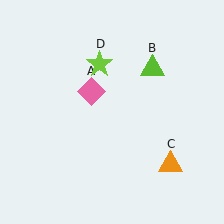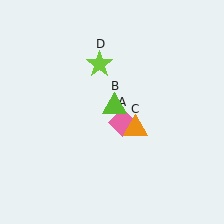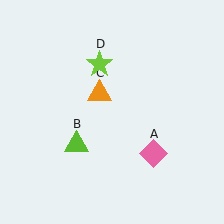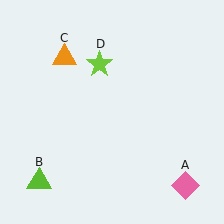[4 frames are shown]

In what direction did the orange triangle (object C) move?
The orange triangle (object C) moved up and to the left.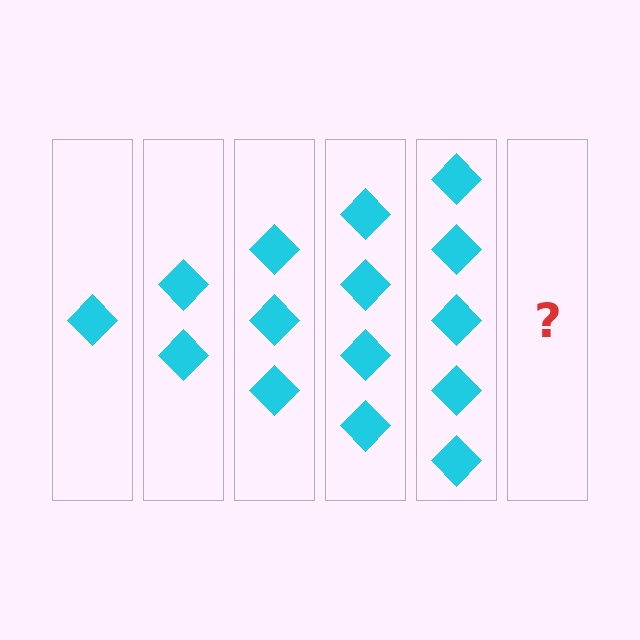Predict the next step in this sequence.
The next step is 6 diamonds.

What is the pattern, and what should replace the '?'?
The pattern is that each step adds one more diamond. The '?' should be 6 diamonds.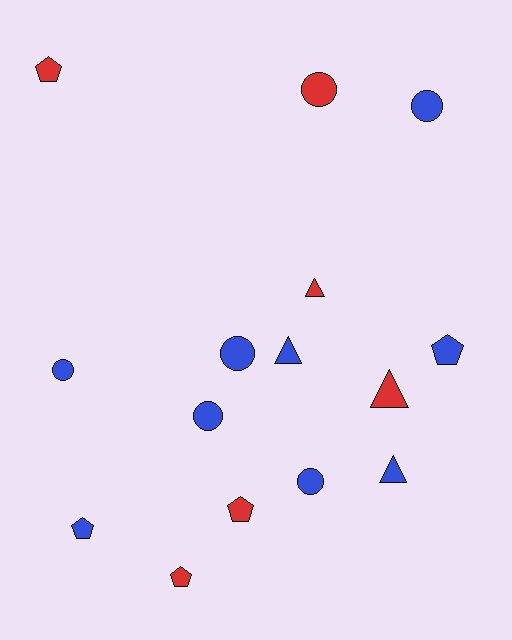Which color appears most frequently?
Blue, with 9 objects.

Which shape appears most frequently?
Circle, with 6 objects.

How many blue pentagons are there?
There are 2 blue pentagons.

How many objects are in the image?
There are 15 objects.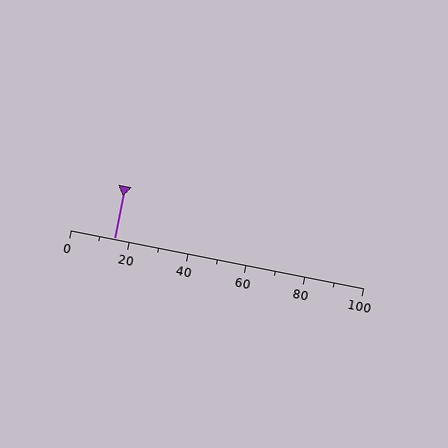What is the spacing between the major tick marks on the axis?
The major ticks are spaced 20 apart.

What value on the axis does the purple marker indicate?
The marker indicates approximately 15.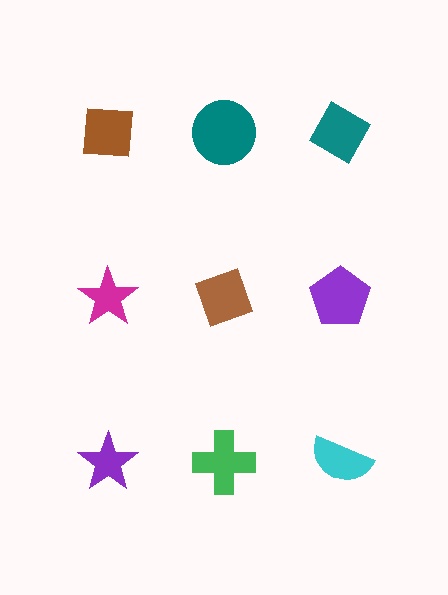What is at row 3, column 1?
A purple star.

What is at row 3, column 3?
A cyan semicircle.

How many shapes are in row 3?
3 shapes.